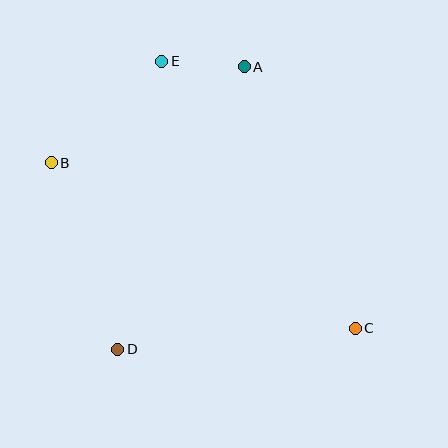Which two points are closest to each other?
Points A and E are closest to each other.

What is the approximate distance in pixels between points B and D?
The distance between B and D is approximately 198 pixels.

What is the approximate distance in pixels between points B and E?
The distance between B and E is approximately 150 pixels.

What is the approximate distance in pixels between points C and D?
The distance between C and D is approximately 239 pixels.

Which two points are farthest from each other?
Points B and C are farthest from each other.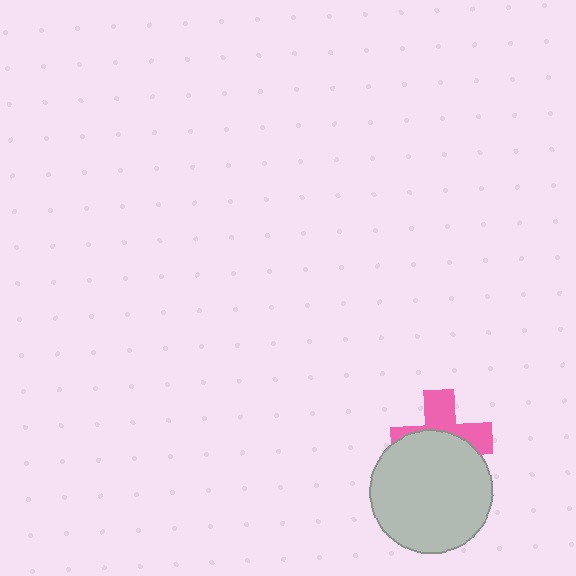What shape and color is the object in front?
The object in front is a light gray circle.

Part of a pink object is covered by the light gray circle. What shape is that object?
It is a cross.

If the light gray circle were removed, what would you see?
You would see the complete pink cross.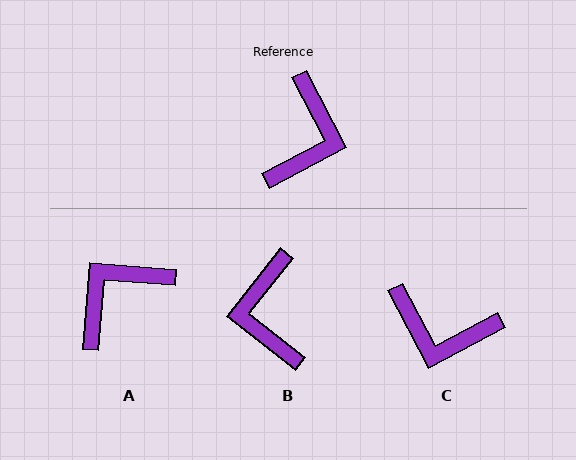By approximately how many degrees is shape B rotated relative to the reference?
Approximately 156 degrees clockwise.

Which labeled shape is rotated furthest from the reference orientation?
B, about 156 degrees away.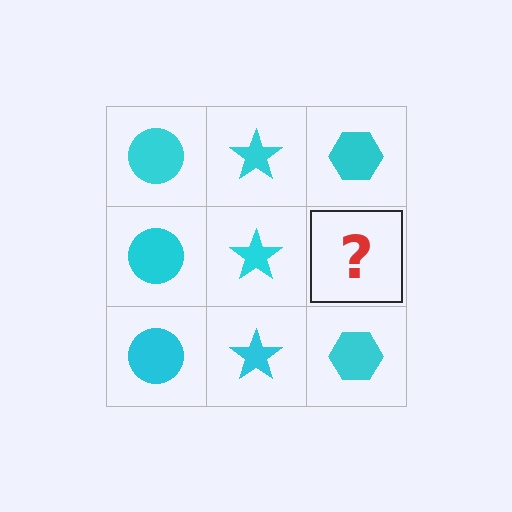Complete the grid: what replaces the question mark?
The question mark should be replaced with a cyan hexagon.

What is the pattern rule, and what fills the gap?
The rule is that each column has a consistent shape. The gap should be filled with a cyan hexagon.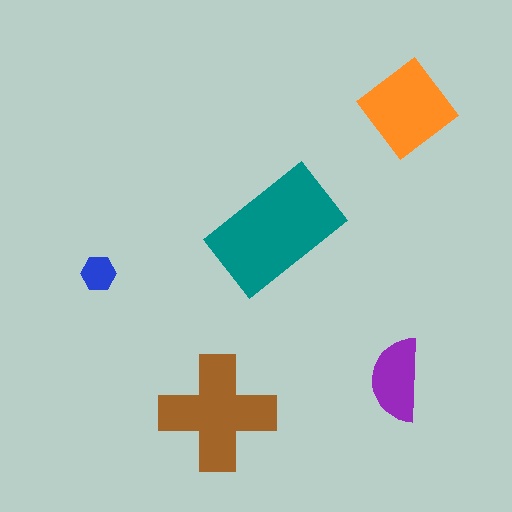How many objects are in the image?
There are 5 objects in the image.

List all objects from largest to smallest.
The teal rectangle, the brown cross, the orange diamond, the purple semicircle, the blue hexagon.